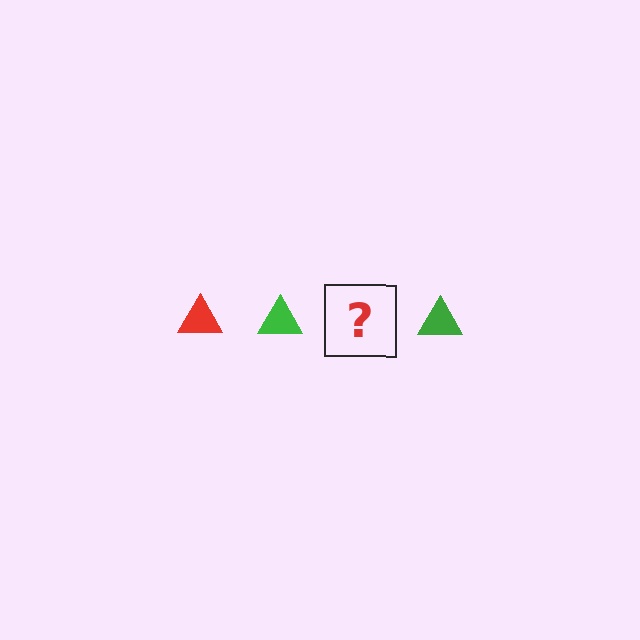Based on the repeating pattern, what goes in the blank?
The blank should be a red triangle.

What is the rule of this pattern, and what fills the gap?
The rule is that the pattern cycles through red, green triangles. The gap should be filled with a red triangle.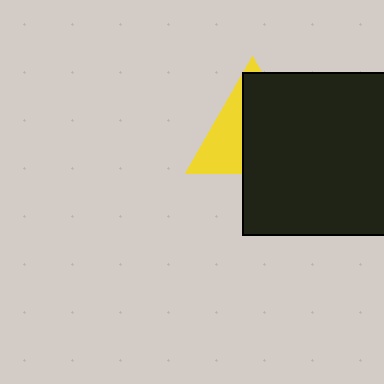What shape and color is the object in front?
The object in front is a black square.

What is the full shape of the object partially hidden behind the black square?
The partially hidden object is a yellow triangle.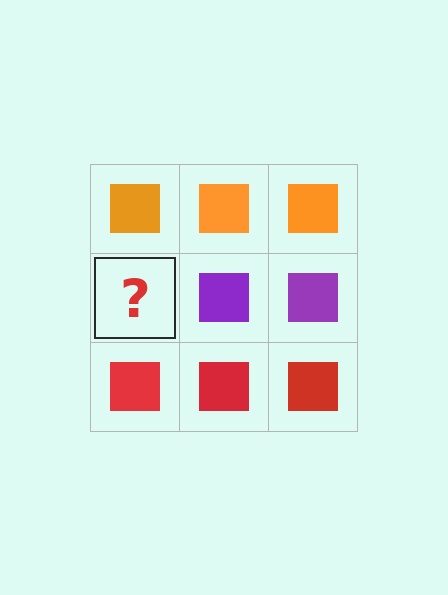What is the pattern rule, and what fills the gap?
The rule is that each row has a consistent color. The gap should be filled with a purple square.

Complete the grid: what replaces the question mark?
The question mark should be replaced with a purple square.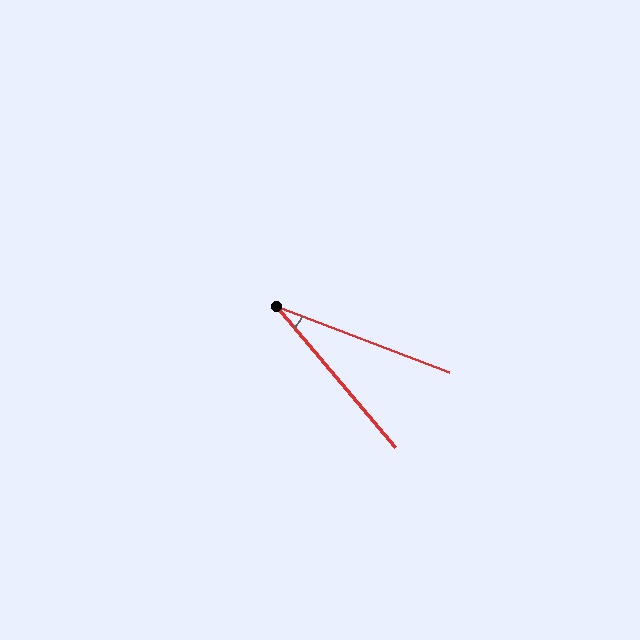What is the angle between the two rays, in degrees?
Approximately 29 degrees.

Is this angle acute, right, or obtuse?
It is acute.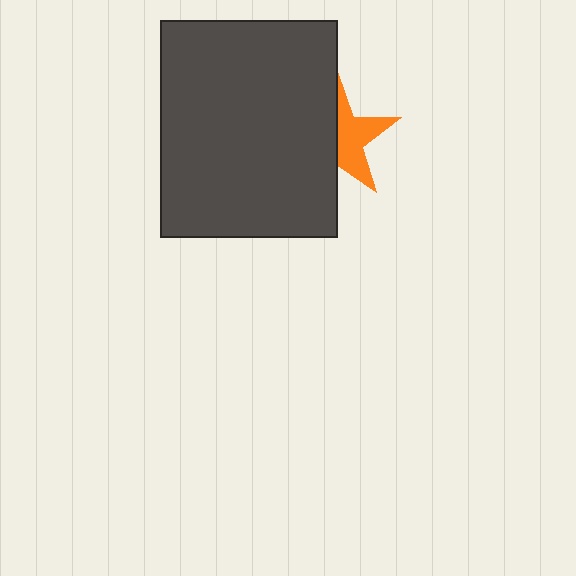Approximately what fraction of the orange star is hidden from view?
Roughly 50% of the orange star is hidden behind the dark gray rectangle.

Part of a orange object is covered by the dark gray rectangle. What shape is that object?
It is a star.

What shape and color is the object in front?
The object in front is a dark gray rectangle.